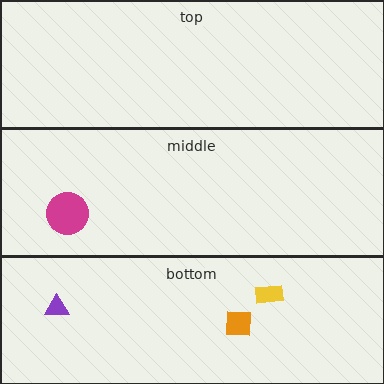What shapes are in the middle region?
The magenta circle.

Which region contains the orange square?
The bottom region.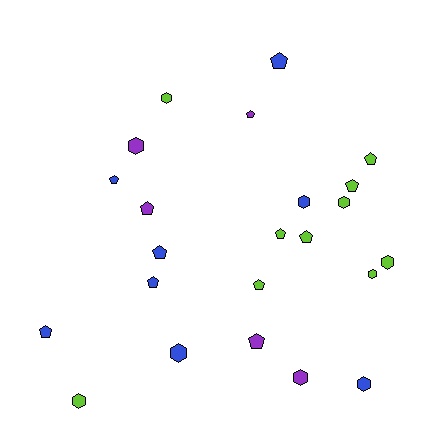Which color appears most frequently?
Lime, with 10 objects.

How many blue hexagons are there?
There are 3 blue hexagons.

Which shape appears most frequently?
Pentagon, with 13 objects.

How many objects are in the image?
There are 23 objects.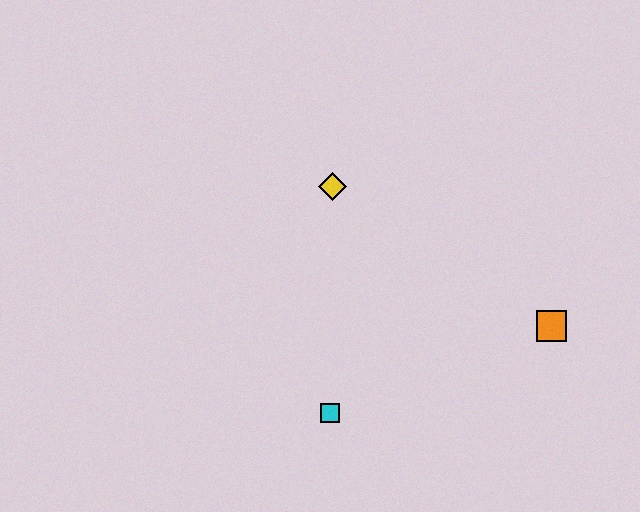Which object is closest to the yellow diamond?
The cyan square is closest to the yellow diamond.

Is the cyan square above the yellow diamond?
No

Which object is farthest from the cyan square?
The orange square is farthest from the cyan square.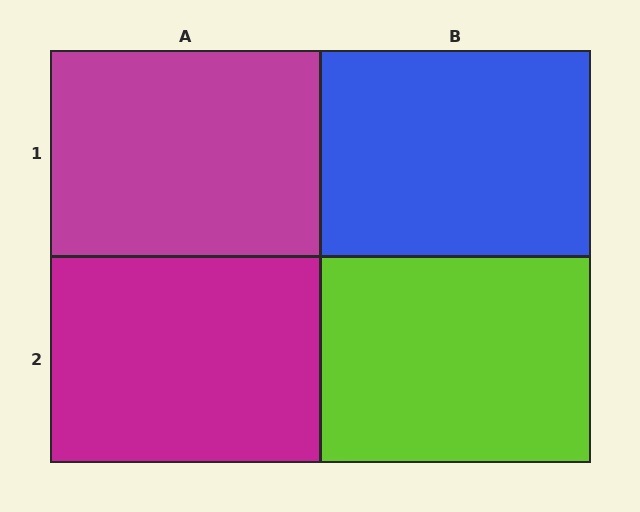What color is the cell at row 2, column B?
Lime.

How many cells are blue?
1 cell is blue.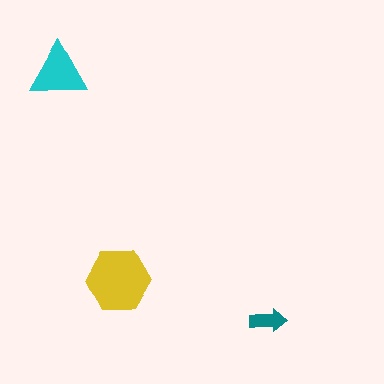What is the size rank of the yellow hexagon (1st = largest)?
1st.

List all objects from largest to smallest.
The yellow hexagon, the cyan triangle, the teal arrow.